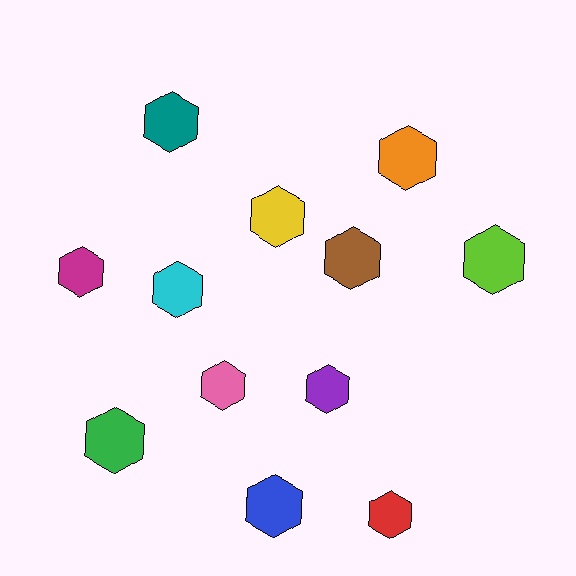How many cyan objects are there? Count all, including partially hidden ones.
There is 1 cyan object.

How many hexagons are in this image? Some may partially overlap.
There are 12 hexagons.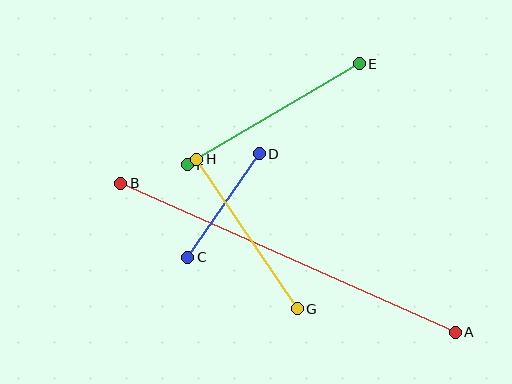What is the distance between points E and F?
The distance is approximately 200 pixels.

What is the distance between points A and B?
The distance is approximately 366 pixels.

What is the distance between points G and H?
The distance is approximately 180 pixels.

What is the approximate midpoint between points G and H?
The midpoint is at approximately (247, 234) pixels.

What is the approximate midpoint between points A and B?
The midpoint is at approximately (288, 258) pixels.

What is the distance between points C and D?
The distance is approximately 126 pixels.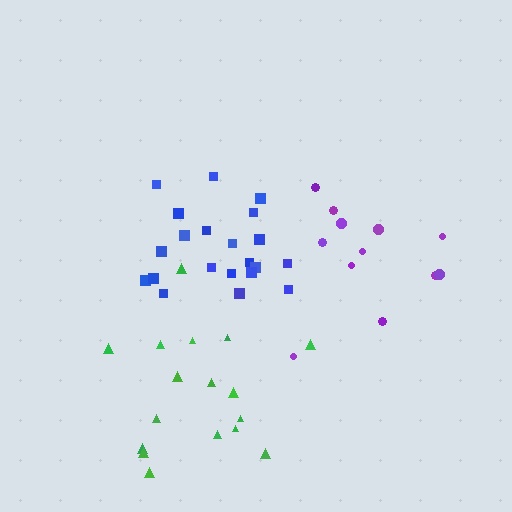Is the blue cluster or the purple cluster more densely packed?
Blue.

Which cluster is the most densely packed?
Blue.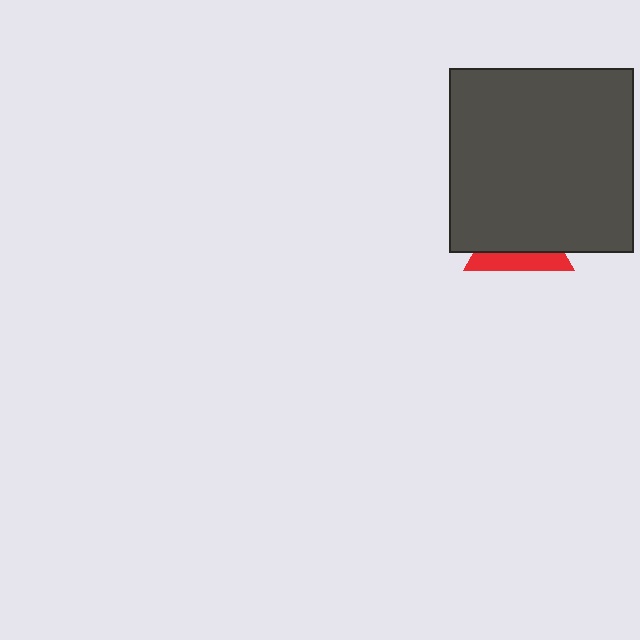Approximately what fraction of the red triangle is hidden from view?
Roughly 66% of the red triangle is hidden behind the dark gray square.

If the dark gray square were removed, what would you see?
You would see the complete red triangle.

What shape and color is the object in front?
The object in front is a dark gray square.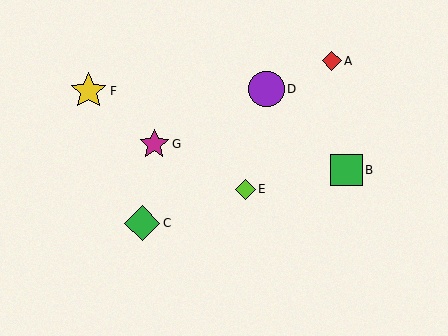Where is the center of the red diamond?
The center of the red diamond is at (332, 61).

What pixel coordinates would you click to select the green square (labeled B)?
Click at (346, 170) to select the green square B.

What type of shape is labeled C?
Shape C is a green diamond.